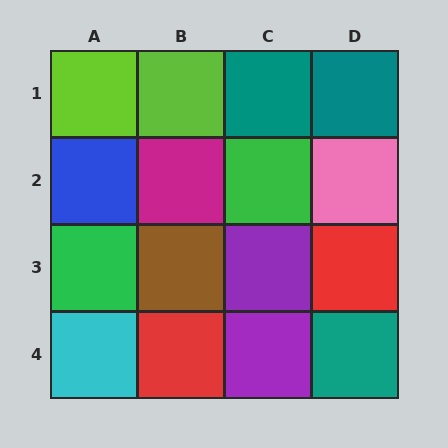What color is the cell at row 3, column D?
Red.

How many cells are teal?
3 cells are teal.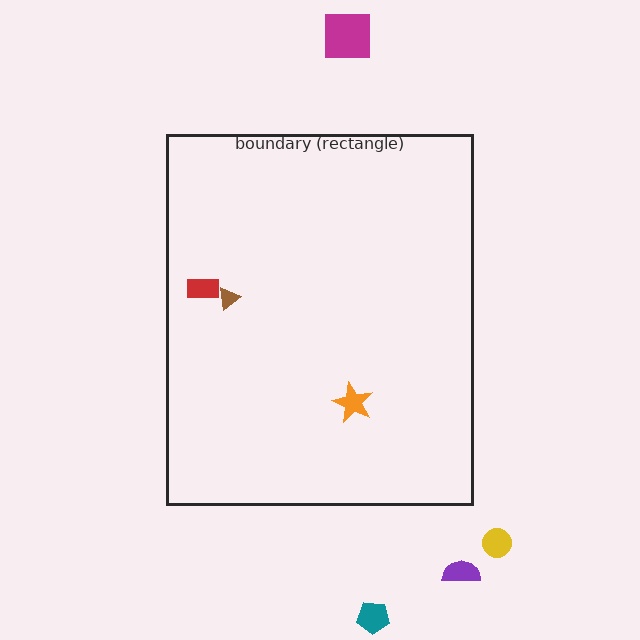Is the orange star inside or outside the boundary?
Inside.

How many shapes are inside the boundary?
3 inside, 4 outside.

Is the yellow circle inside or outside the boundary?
Outside.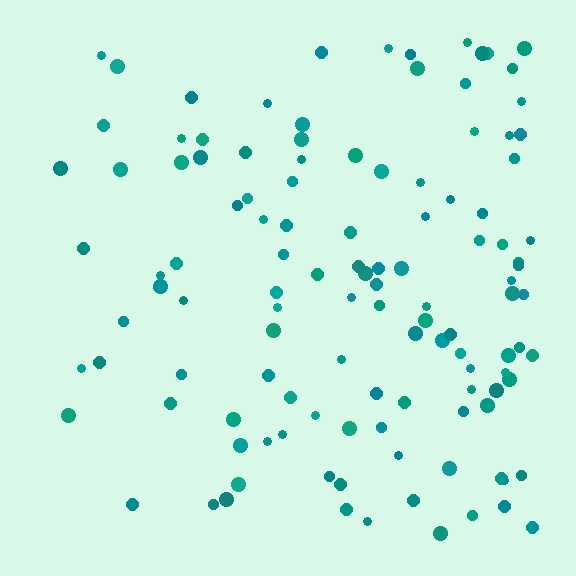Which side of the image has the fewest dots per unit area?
The left.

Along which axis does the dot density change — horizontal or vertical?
Horizontal.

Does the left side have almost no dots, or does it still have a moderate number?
Still a moderate number, just noticeably fewer than the right.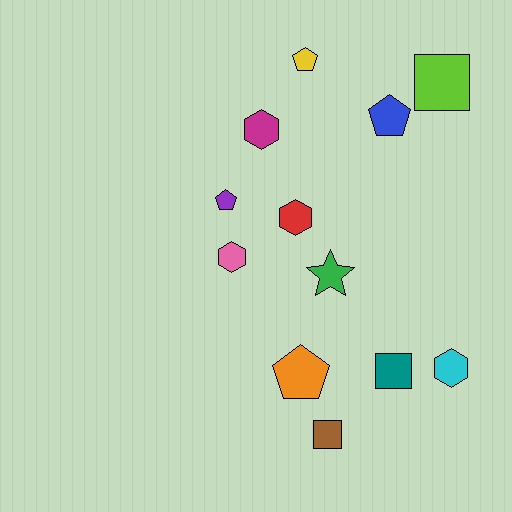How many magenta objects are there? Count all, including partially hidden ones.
There is 1 magenta object.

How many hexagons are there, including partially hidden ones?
There are 4 hexagons.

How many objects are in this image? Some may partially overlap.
There are 12 objects.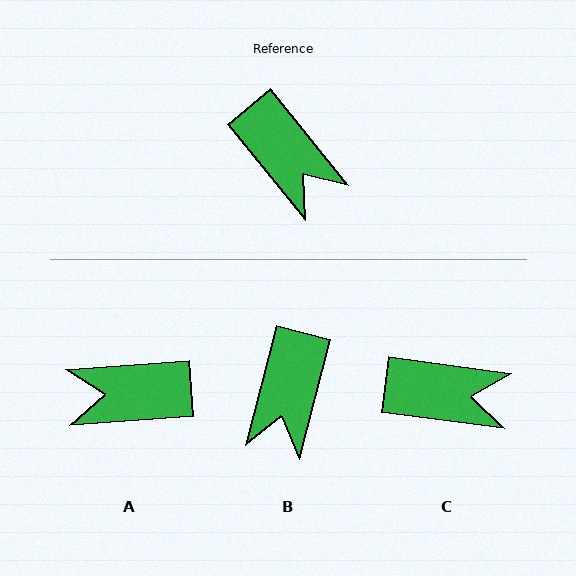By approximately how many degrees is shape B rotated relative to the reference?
Approximately 54 degrees clockwise.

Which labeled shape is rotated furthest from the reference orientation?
A, about 125 degrees away.